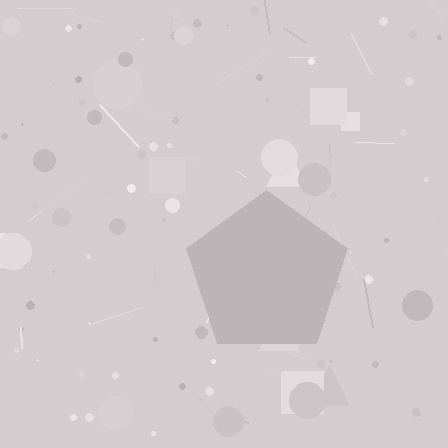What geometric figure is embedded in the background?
A pentagon is embedded in the background.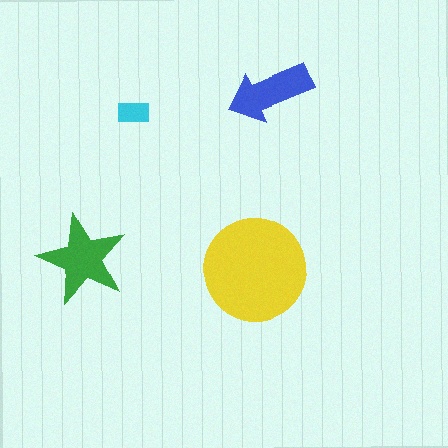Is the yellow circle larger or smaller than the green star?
Larger.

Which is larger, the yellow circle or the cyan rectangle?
The yellow circle.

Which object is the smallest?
The cyan rectangle.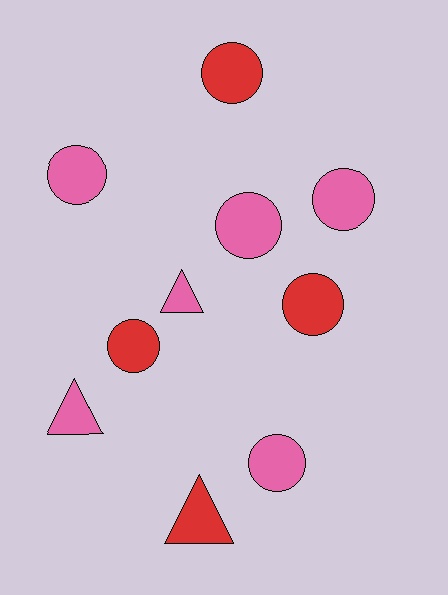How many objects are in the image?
There are 10 objects.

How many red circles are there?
There are 3 red circles.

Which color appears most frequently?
Pink, with 6 objects.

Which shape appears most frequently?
Circle, with 7 objects.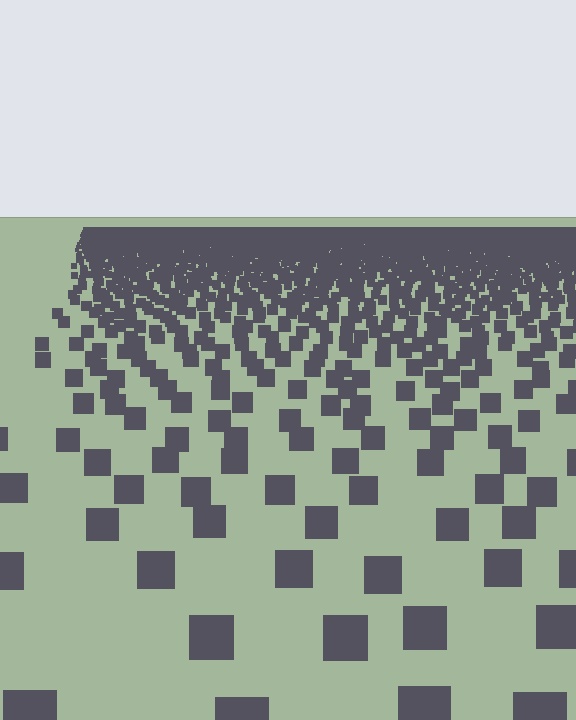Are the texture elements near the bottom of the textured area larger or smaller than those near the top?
Larger. Near the bottom, elements are closer to the viewer and appear at a bigger on-screen size.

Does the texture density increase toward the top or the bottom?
Density increases toward the top.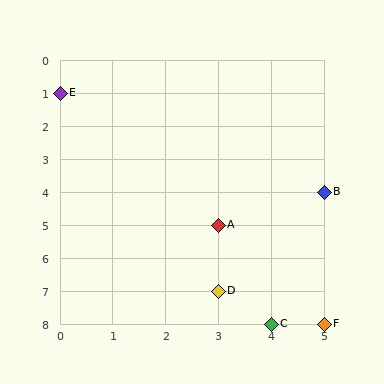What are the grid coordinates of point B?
Point B is at grid coordinates (5, 4).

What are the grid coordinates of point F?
Point F is at grid coordinates (5, 8).